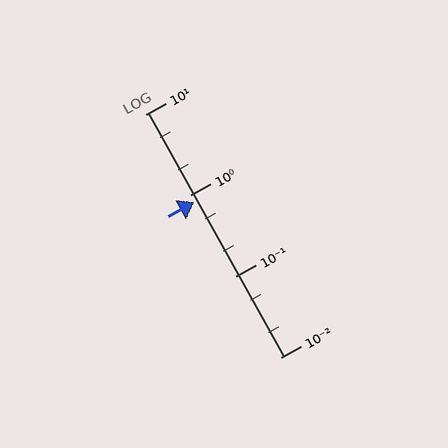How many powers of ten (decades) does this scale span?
The scale spans 3 decades, from 0.01 to 10.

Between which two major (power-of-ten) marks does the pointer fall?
The pointer is between 0.1 and 1.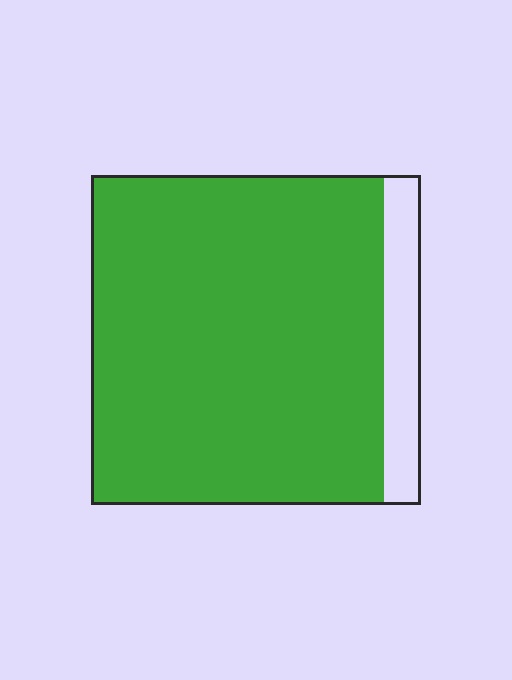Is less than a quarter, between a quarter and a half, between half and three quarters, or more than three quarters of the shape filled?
More than three quarters.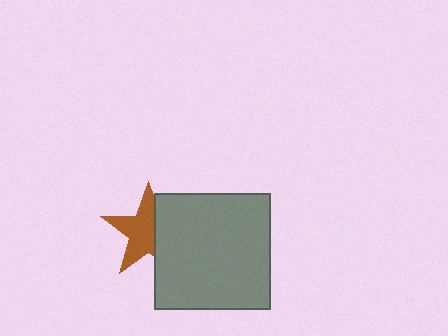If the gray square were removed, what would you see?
You would see the complete brown star.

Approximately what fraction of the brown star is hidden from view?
Roughly 40% of the brown star is hidden behind the gray square.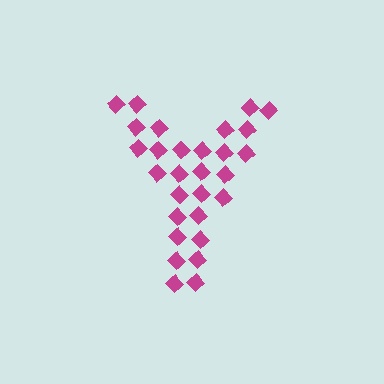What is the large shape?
The large shape is the letter Y.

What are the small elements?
The small elements are diamonds.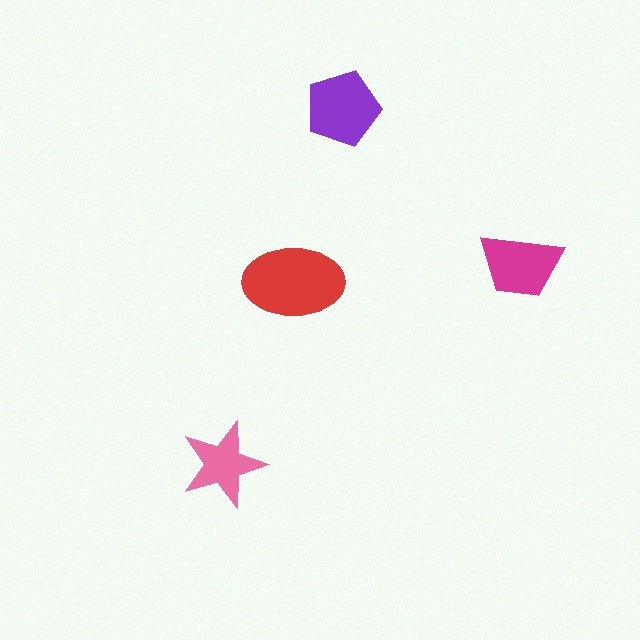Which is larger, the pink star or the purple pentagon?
The purple pentagon.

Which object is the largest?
The red ellipse.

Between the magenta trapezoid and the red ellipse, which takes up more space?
The red ellipse.